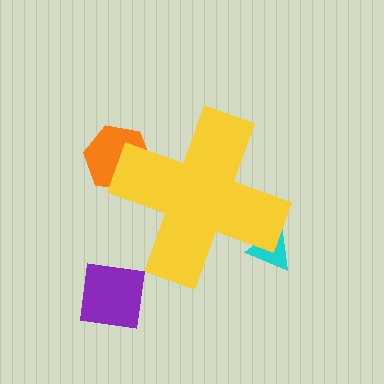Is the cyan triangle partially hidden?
Yes, the cyan triangle is partially hidden behind the yellow cross.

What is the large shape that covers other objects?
A yellow cross.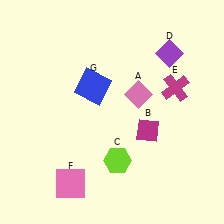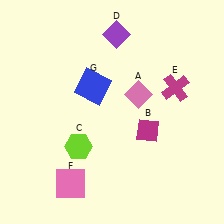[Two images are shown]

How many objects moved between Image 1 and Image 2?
2 objects moved between the two images.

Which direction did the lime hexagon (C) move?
The lime hexagon (C) moved left.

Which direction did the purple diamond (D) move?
The purple diamond (D) moved left.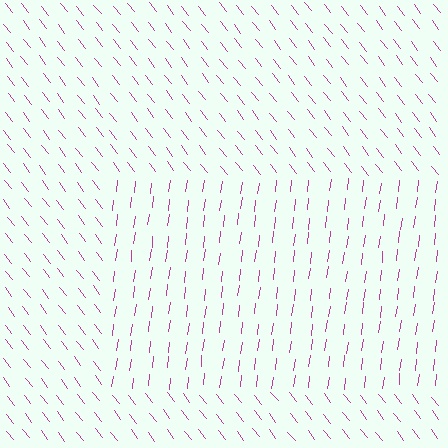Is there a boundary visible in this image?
Yes, there is a texture boundary formed by a change in line orientation.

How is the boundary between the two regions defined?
The boundary is defined purely by a change in line orientation (approximately 45 degrees difference). All lines are the same color and thickness.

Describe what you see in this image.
The image is filled with small magenta line segments. A rectangle region in the image has lines oriented differently from the surrounding lines, creating a visible texture boundary.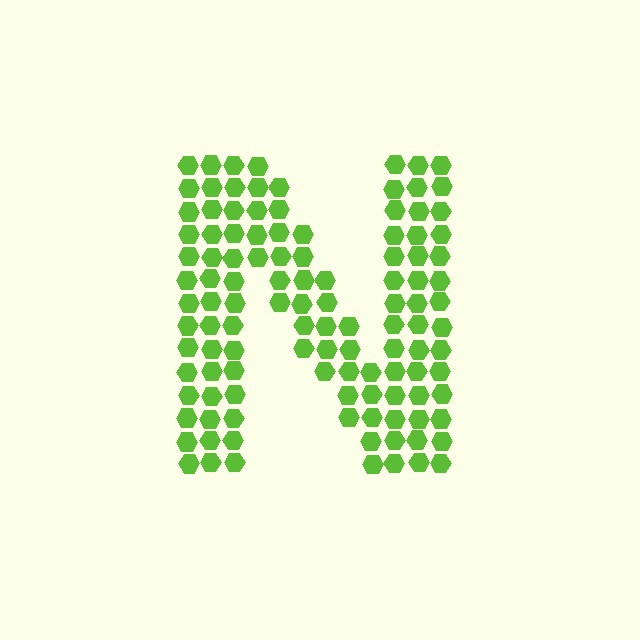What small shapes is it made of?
It is made of small hexagons.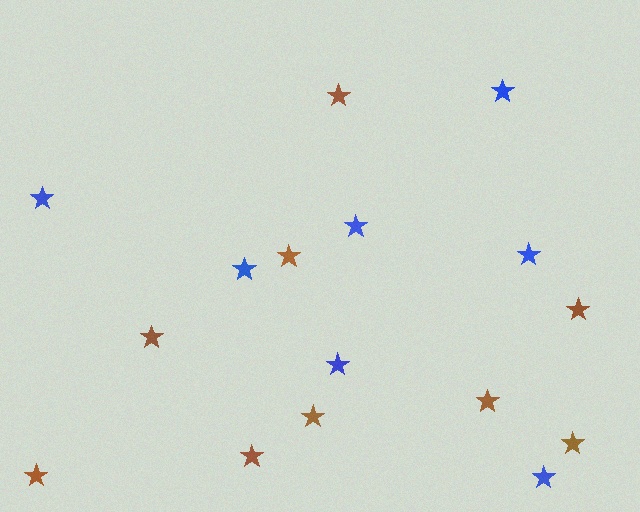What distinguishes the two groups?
There are 2 groups: one group of blue stars (7) and one group of brown stars (9).